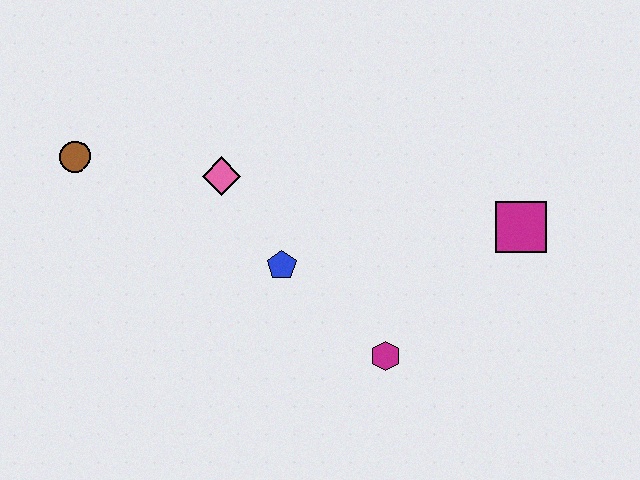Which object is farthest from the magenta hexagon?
The brown circle is farthest from the magenta hexagon.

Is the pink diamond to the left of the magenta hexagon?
Yes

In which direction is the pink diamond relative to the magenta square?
The pink diamond is to the left of the magenta square.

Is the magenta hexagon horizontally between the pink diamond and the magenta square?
Yes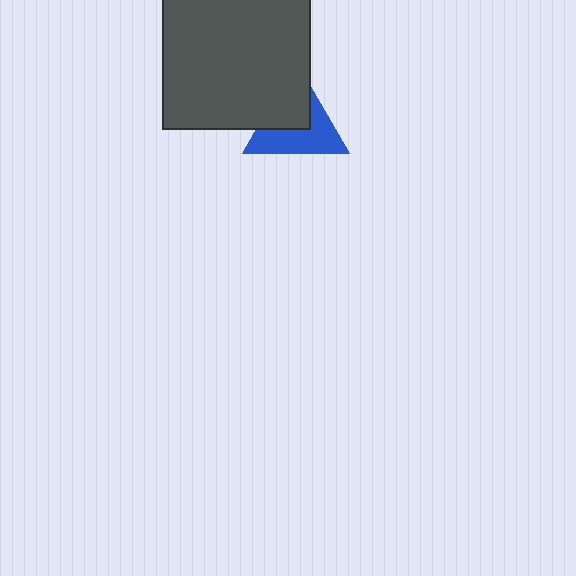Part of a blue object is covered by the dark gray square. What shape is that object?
It is a triangle.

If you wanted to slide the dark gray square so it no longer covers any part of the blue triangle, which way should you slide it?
Slide it toward the upper-left — that is the most direct way to separate the two shapes.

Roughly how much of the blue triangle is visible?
About half of it is visible (roughly 55%).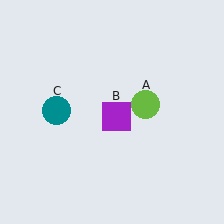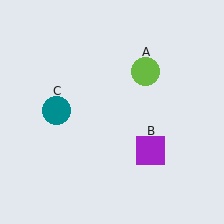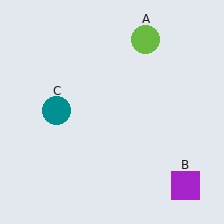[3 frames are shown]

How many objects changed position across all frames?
2 objects changed position: lime circle (object A), purple square (object B).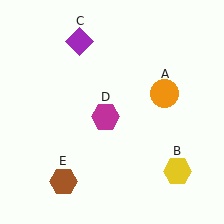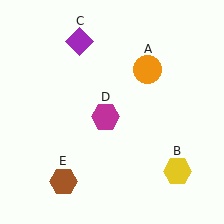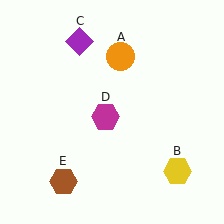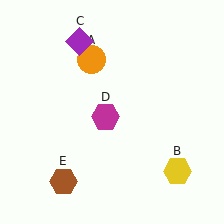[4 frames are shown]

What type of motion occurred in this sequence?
The orange circle (object A) rotated counterclockwise around the center of the scene.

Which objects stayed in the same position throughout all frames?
Yellow hexagon (object B) and purple diamond (object C) and magenta hexagon (object D) and brown hexagon (object E) remained stationary.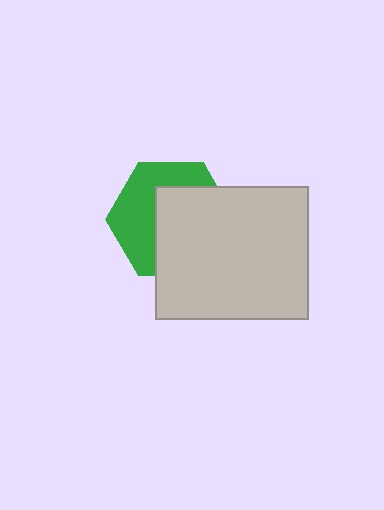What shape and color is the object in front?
The object in front is a light gray rectangle.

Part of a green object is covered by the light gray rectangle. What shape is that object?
It is a hexagon.